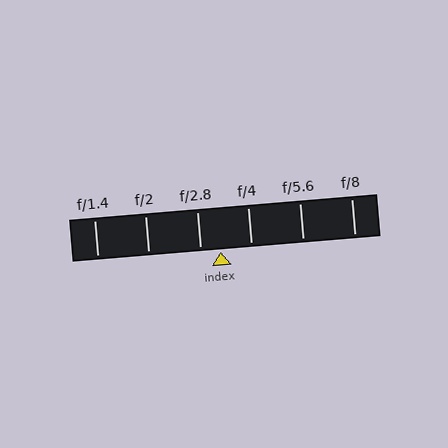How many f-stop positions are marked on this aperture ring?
There are 6 f-stop positions marked.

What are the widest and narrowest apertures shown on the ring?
The widest aperture shown is f/1.4 and the narrowest is f/8.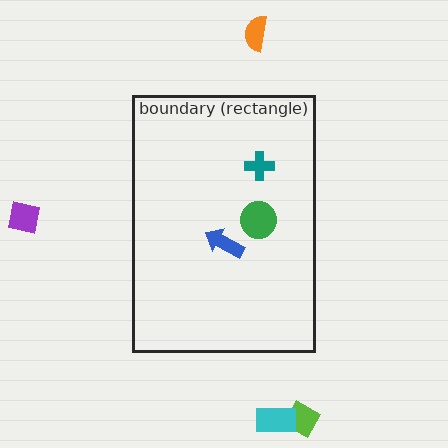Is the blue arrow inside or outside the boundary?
Inside.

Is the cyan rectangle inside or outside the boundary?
Outside.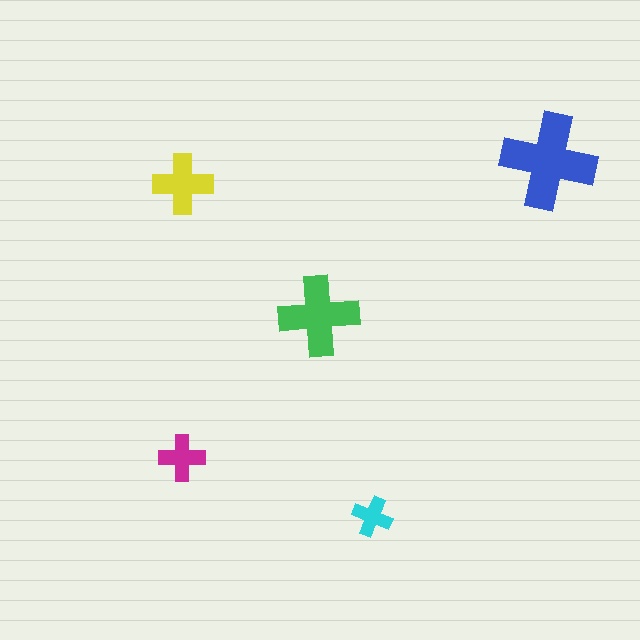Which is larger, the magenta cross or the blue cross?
The blue one.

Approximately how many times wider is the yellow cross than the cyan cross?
About 1.5 times wider.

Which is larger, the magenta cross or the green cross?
The green one.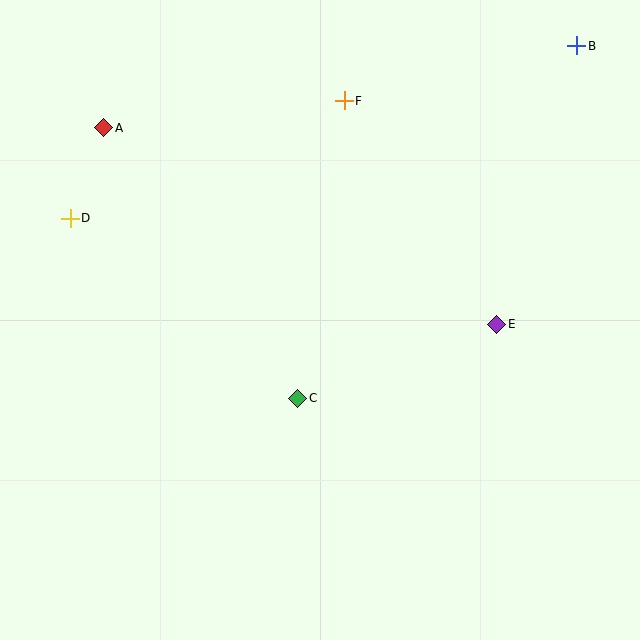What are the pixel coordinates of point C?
Point C is at (298, 398).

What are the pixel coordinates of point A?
Point A is at (104, 128).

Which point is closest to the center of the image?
Point C at (298, 398) is closest to the center.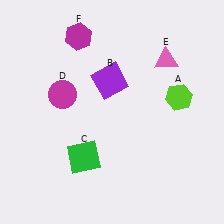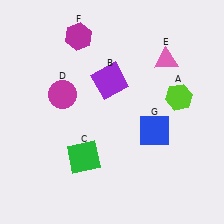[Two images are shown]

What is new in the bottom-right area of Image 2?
A blue square (G) was added in the bottom-right area of Image 2.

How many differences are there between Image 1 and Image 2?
There is 1 difference between the two images.